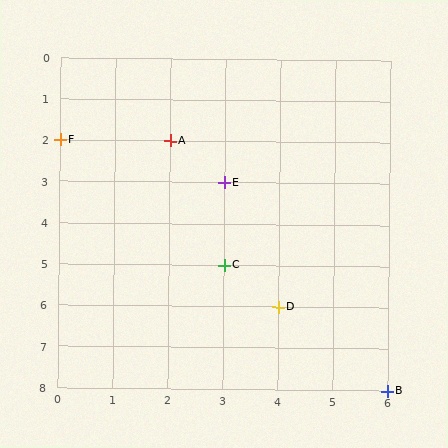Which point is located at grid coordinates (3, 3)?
Point E is at (3, 3).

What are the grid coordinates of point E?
Point E is at grid coordinates (3, 3).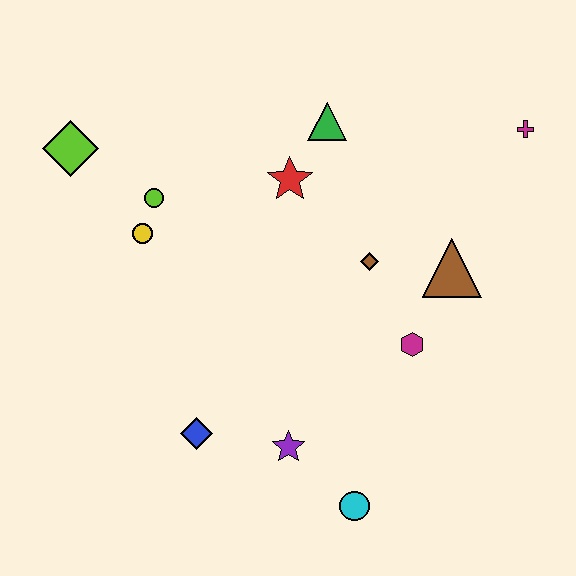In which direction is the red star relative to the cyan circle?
The red star is above the cyan circle.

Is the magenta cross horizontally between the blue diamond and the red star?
No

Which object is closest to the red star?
The green triangle is closest to the red star.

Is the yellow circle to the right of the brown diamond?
No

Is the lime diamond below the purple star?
No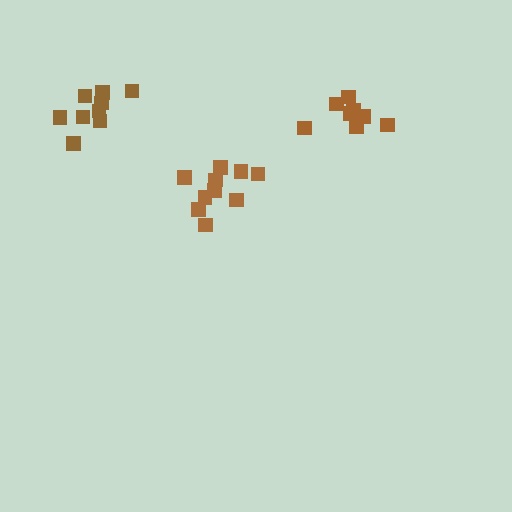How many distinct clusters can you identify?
There are 3 distinct clusters.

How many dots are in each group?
Group 1: 10 dots, Group 2: 9 dots, Group 3: 8 dots (27 total).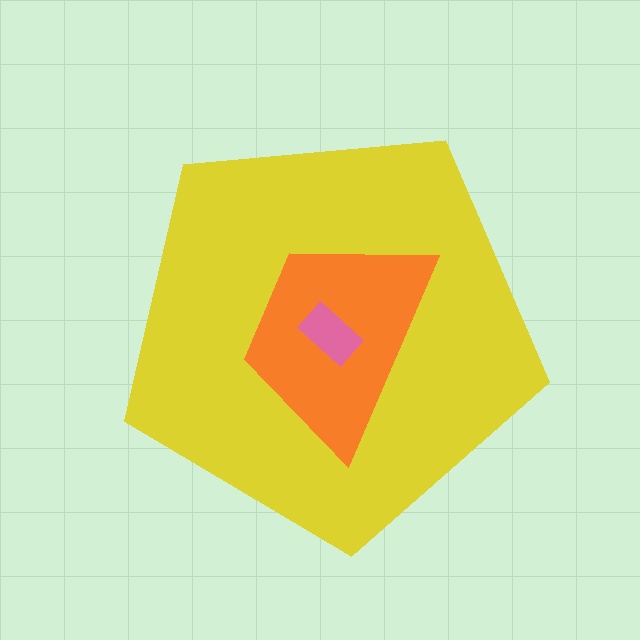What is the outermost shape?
The yellow pentagon.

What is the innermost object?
The pink rectangle.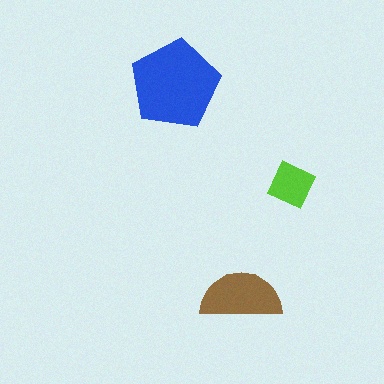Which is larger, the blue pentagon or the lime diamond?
The blue pentagon.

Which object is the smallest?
The lime diamond.